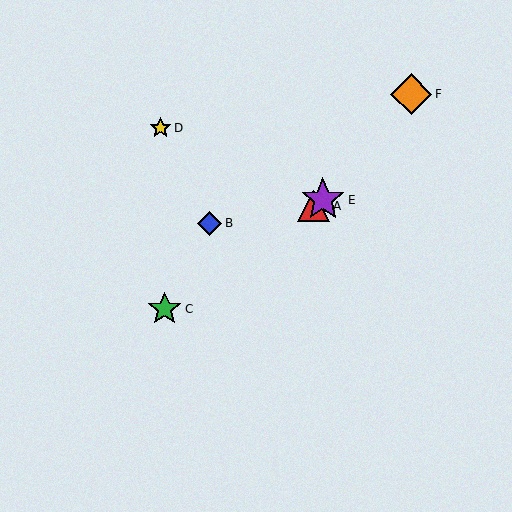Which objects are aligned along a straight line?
Objects A, C, E are aligned along a straight line.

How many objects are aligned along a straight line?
3 objects (A, C, E) are aligned along a straight line.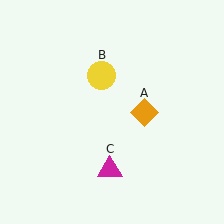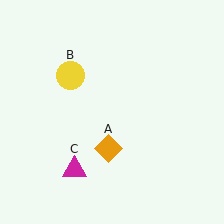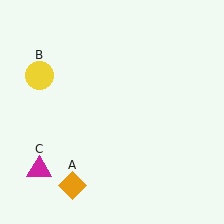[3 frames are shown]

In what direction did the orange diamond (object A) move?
The orange diamond (object A) moved down and to the left.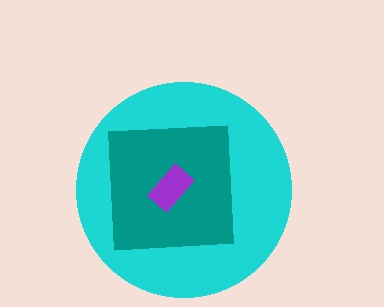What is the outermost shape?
The cyan circle.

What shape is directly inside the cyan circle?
The teal square.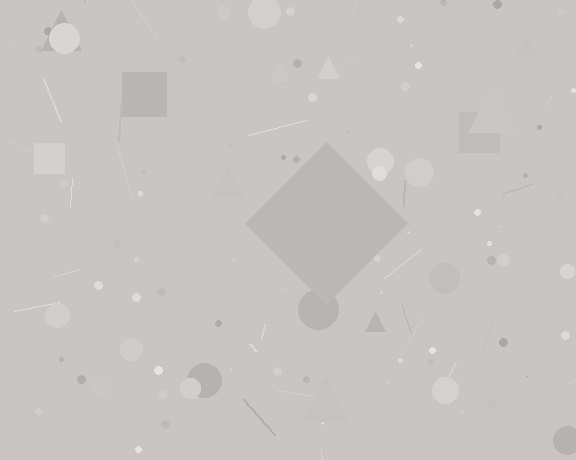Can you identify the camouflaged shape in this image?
The camouflaged shape is a diamond.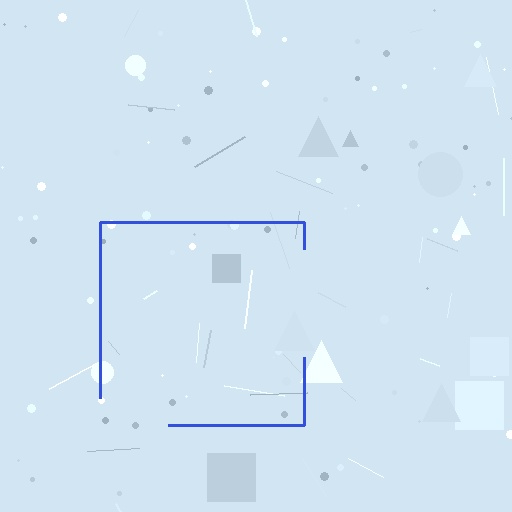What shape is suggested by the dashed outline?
The dashed outline suggests a square.